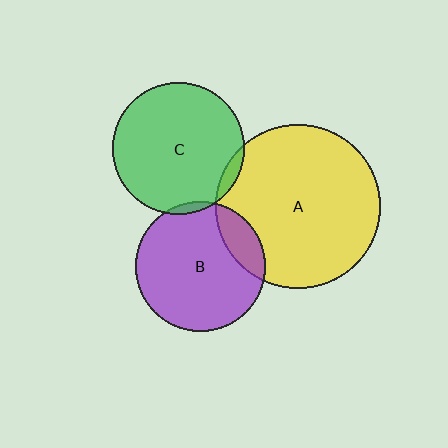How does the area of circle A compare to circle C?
Approximately 1.6 times.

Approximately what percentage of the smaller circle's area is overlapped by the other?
Approximately 5%.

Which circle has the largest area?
Circle A (yellow).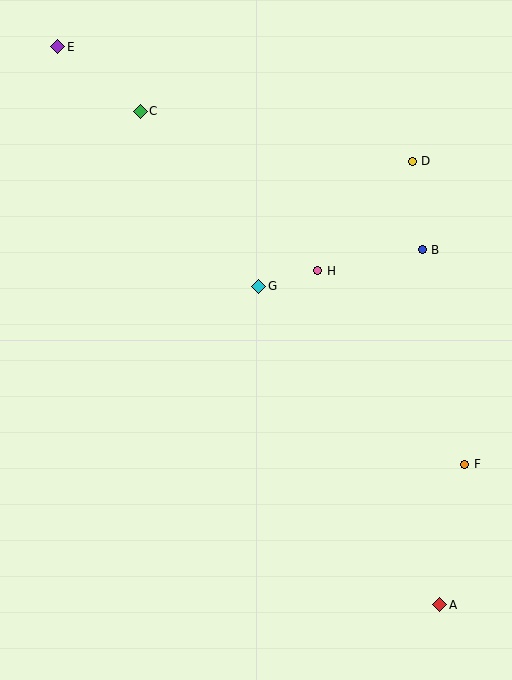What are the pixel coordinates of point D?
Point D is at (412, 161).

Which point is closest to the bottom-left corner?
Point A is closest to the bottom-left corner.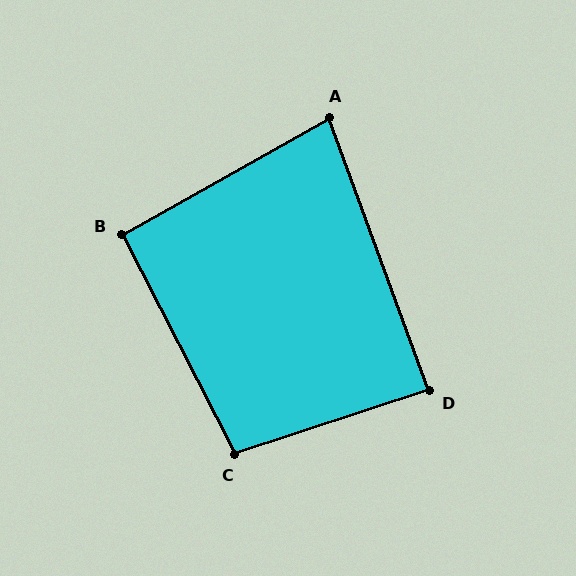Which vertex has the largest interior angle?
C, at approximately 99 degrees.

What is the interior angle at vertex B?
Approximately 92 degrees (approximately right).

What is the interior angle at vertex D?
Approximately 88 degrees (approximately right).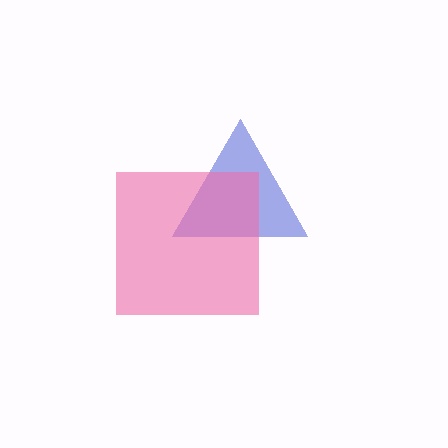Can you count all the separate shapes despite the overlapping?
Yes, there are 2 separate shapes.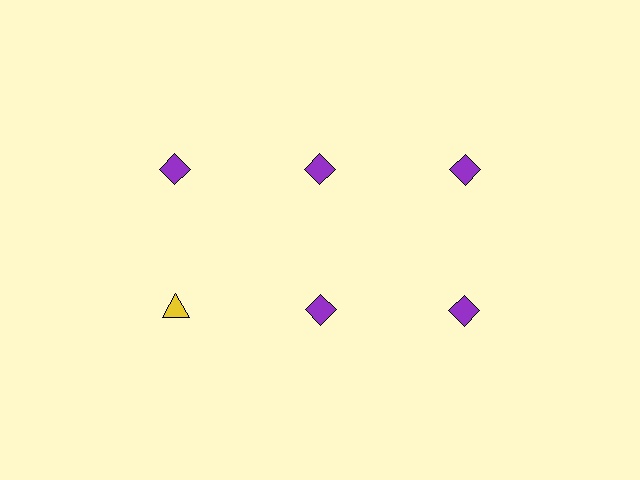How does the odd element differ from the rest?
It differs in both color (yellow instead of purple) and shape (triangle instead of diamond).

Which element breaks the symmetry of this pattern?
The yellow triangle in the second row, leftmost column breaks the symmetry. All other shapes are purple diamonds.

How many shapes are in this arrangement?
There are 6 shapes arranged in a grid pattern.